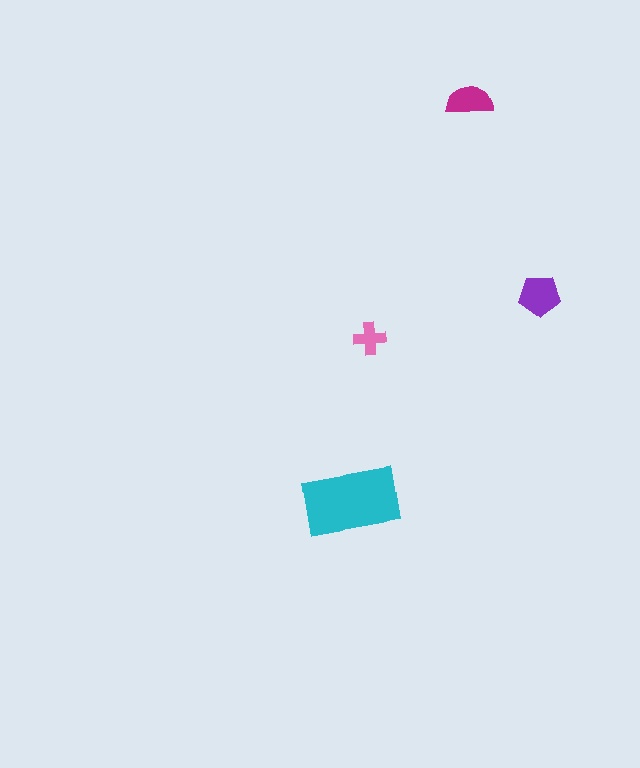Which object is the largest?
The cyan rectangle.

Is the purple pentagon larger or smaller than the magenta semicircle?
Larger.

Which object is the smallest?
The pink cross.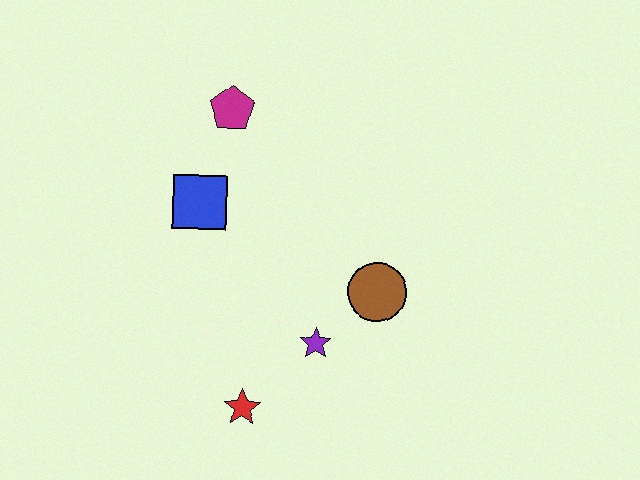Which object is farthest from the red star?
The magenta pentagon is farthest from the red star.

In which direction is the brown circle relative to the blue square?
The brown circle is to the right of the blue square.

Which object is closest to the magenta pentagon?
The blue square is closest to the magenta pentagon.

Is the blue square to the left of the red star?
Yes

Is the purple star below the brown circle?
Yes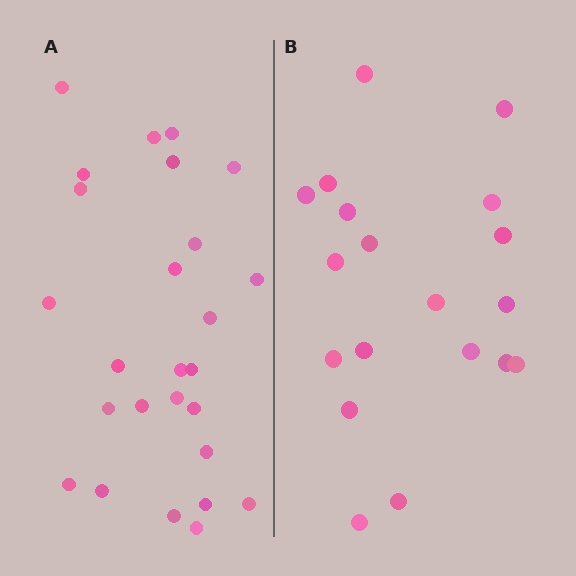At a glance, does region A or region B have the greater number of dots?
Region A (the left region) has more dots.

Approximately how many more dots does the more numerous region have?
Region A has roughly 8 or so more dots than region B.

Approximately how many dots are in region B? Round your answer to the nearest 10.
About 20 dots. (The exact count is 19, which rounds to 20.)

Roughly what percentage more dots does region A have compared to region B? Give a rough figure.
About 35% more.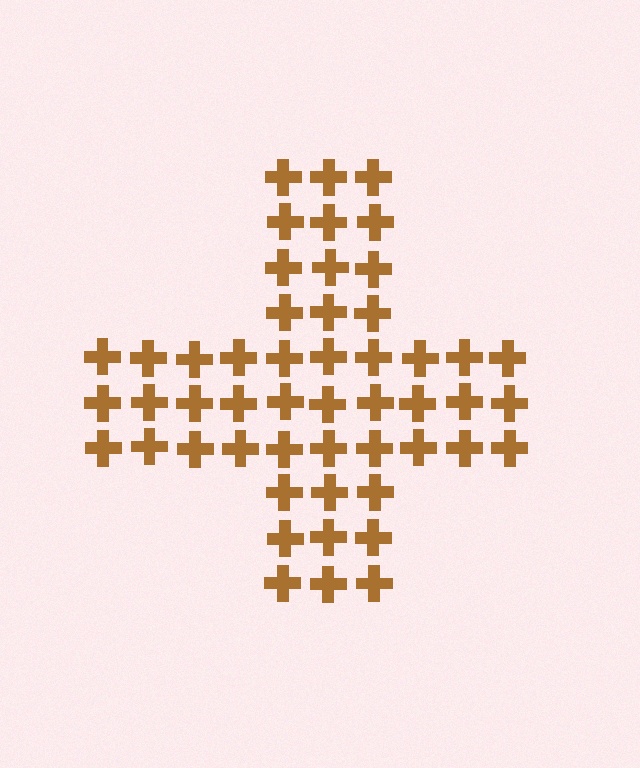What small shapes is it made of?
It is made of small crosses.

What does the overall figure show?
The overall figure shows a cross.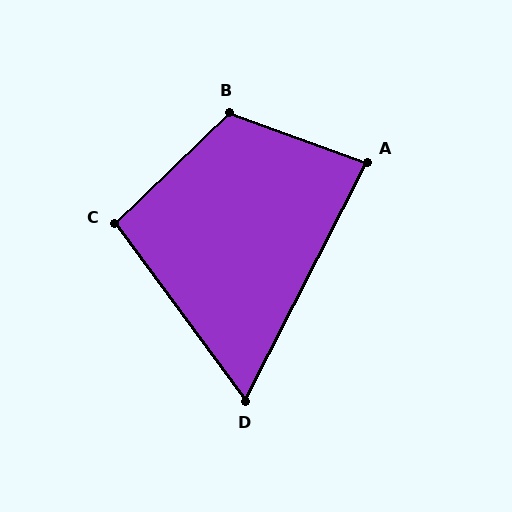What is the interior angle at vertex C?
Approximately 97 degrees (obtuse).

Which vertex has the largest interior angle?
B, at approximately 116 degrees.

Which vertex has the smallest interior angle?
D, at approximately 64 degrees.